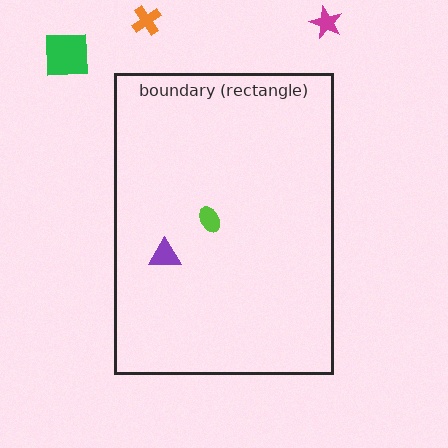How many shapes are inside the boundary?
2 inside, 3 outside.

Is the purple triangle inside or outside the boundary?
Inside.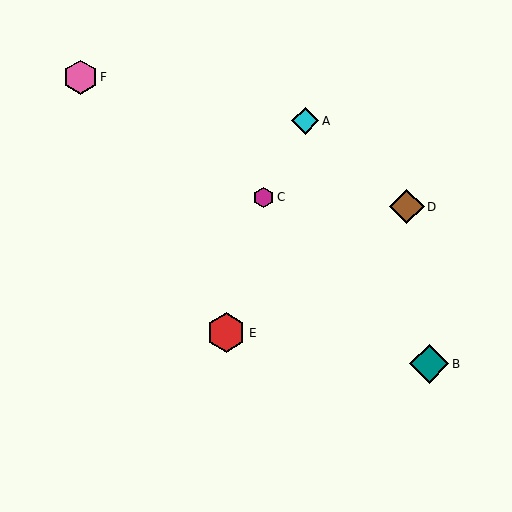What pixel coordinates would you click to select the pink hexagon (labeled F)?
Click at (81, 77) to select the pink hexagon F.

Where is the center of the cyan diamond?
The center of the cyan diamond is at (305, 121).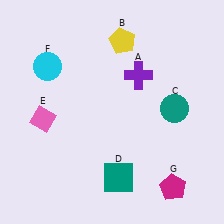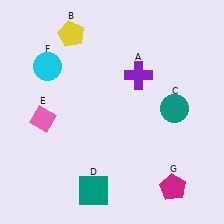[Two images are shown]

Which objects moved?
The objects that moved are: the yellow pentagon (B), the teal square (D).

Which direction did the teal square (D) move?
The teal square (D) moved left.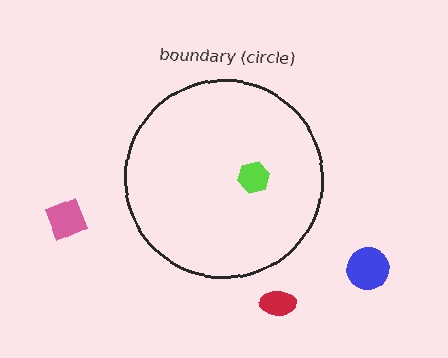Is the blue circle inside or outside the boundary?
Outside.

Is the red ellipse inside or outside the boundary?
Outside.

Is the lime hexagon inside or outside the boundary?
Inside.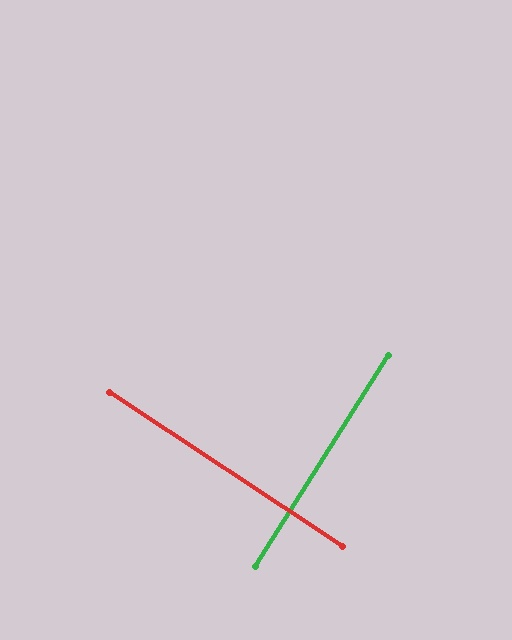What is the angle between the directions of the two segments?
Approximately 89 degrees.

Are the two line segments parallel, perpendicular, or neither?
Perpendicular — they meet at approximately 89°.